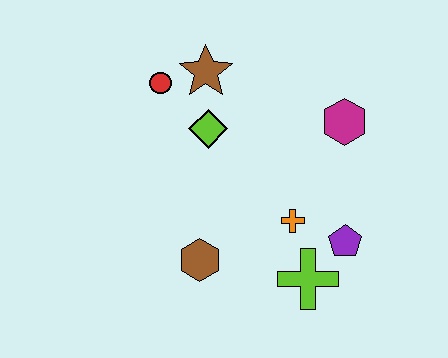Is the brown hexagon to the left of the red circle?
No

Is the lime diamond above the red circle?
No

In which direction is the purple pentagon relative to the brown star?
The purple pentagon is below the brown star.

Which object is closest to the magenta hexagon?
The orange cross is closest to the magenta hexagon.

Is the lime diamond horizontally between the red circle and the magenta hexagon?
Yes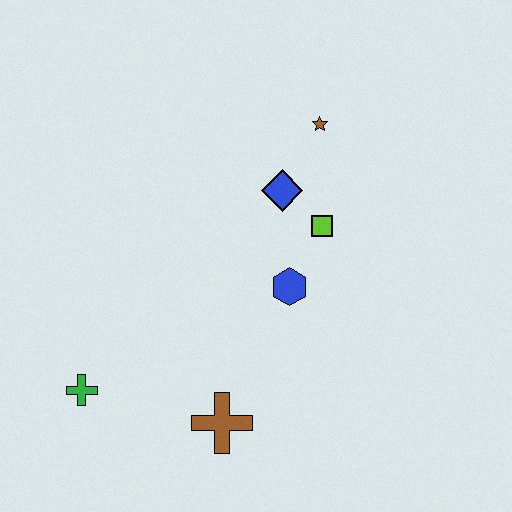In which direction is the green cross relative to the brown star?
The green cross is below the brown star.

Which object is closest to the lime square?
The blue diamond is closest to the lime square.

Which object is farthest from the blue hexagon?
The green cross is farthest from the blue hexagon.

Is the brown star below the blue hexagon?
No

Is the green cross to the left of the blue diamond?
Yes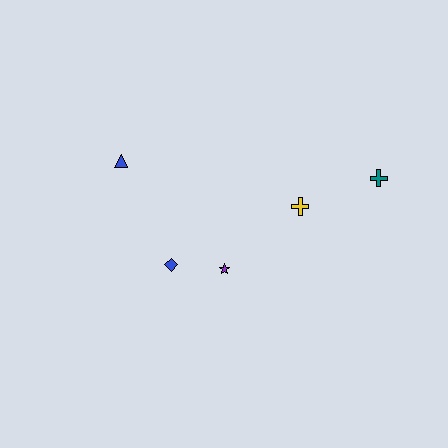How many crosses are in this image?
There are 2 crosses.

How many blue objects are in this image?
There are 2 blue objects.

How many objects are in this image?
There are 5 objects.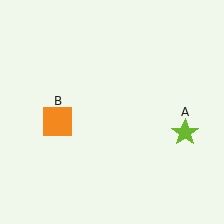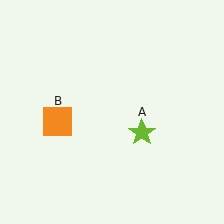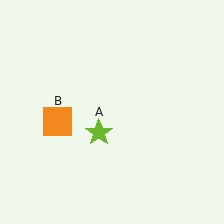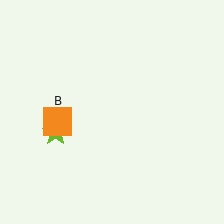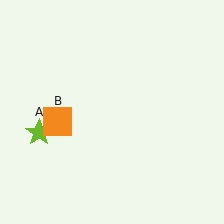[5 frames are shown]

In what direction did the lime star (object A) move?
The lime star (object A) moved left.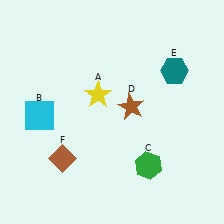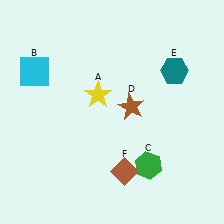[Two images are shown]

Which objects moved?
The objects that moved are: the cyan square (B), the brown diamond (F).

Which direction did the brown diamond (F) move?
The brown diamond (F) moved right.